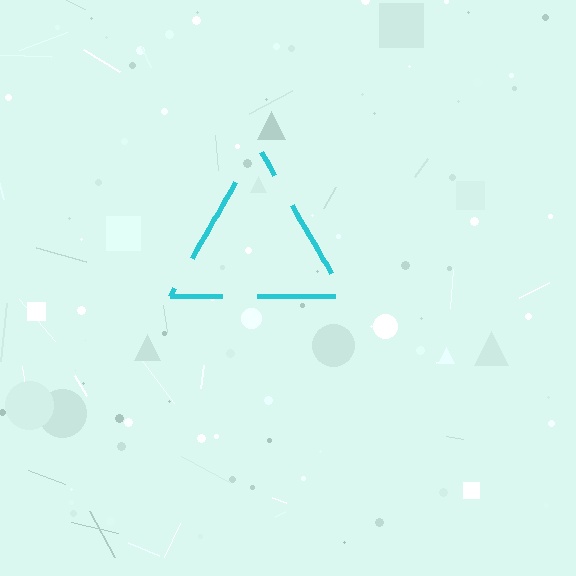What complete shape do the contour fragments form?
The contour fragments form a triangle.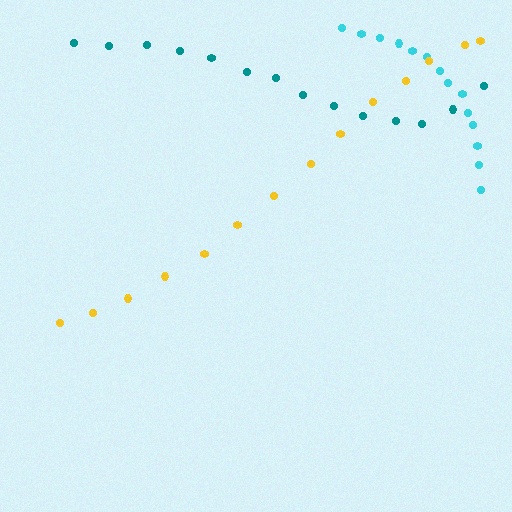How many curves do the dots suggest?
There are 3 distinct paths.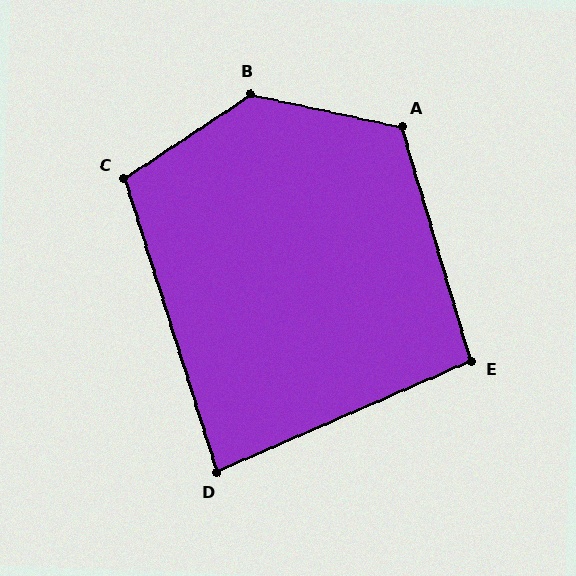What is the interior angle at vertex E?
Approximately 97 degrees (obtuse).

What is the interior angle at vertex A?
Approximately 119 degrees (obtuse).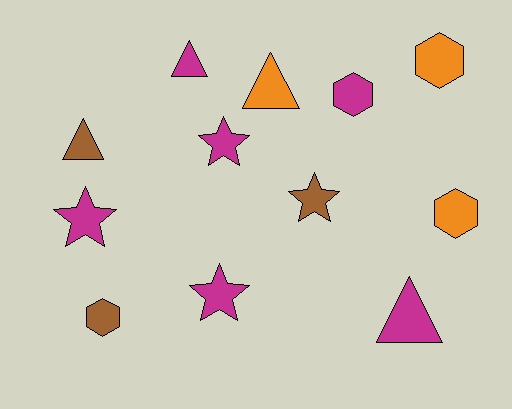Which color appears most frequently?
Magenta, with 6 objects.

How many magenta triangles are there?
There are 2 magenta triangles.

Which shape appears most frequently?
Hexagon, with 4 objects.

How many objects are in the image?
There are 12 objects.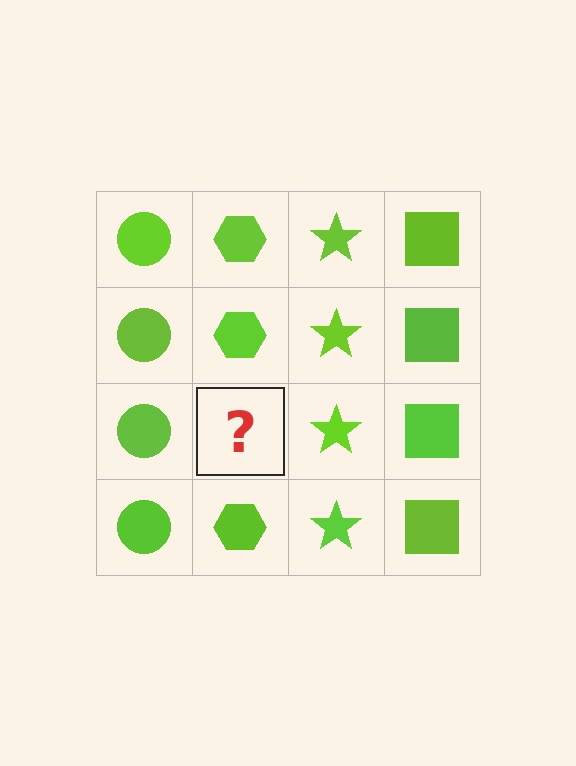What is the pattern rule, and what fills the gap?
The rule is that each column has a consistent shape. The gap should be filled with a lime hexagon.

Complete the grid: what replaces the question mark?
The question mark should be replaced with a lime hexagon.